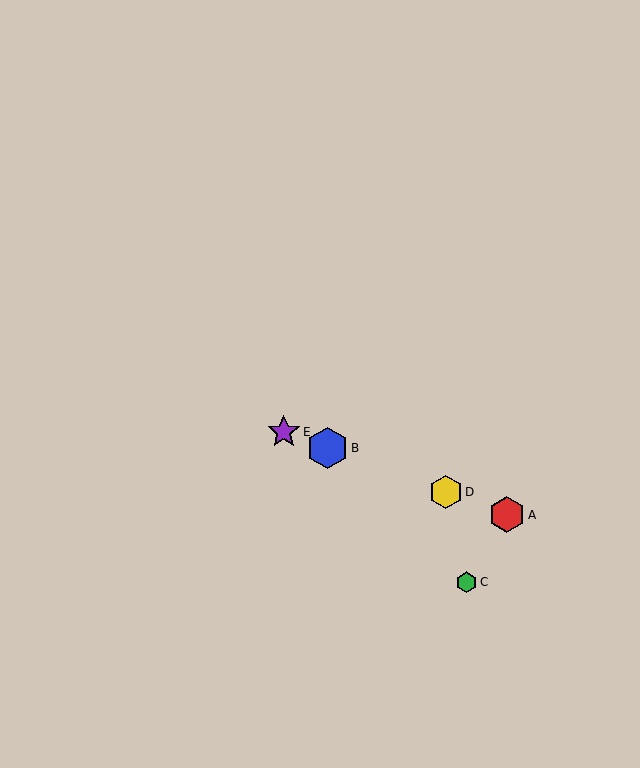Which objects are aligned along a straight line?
Objects A, B, D, E are aligned along a straight line.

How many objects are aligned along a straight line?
4 objects (A, B, D, E) are aligned along a straight line.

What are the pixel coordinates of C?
Object C is at (466, 582).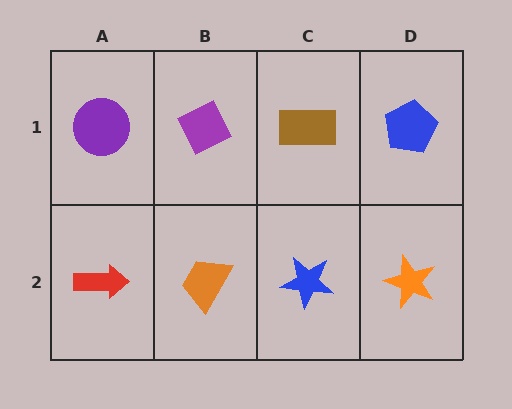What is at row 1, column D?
A blue pentagon.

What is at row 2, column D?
An orange star.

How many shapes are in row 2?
4 shapes.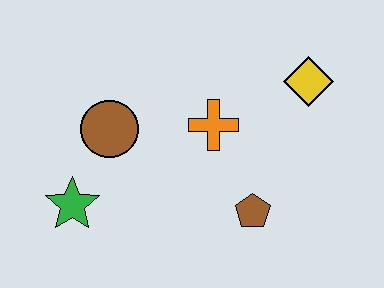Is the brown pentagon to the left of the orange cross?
No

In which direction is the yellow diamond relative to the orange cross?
The yellow diamond is to the right of the orange cross.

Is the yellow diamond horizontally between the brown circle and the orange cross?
No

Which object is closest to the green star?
The brown circle is closest to the green star.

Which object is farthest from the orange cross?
The green star is farthest from the orange cross.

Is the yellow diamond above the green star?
Yes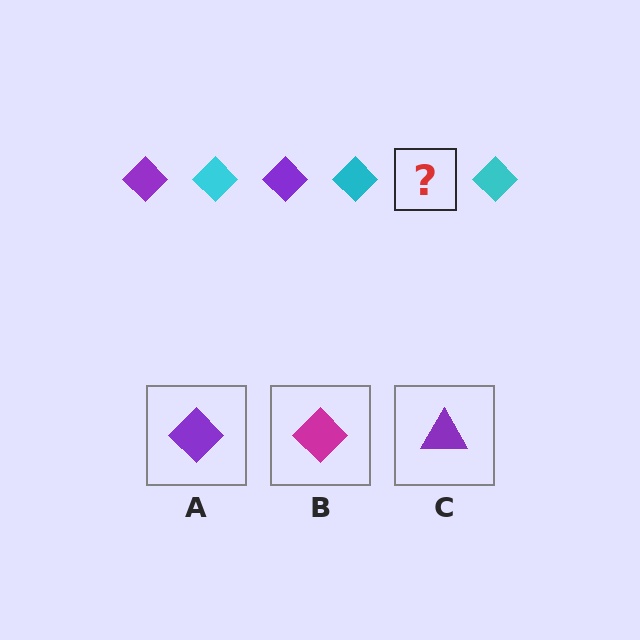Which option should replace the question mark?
Option A.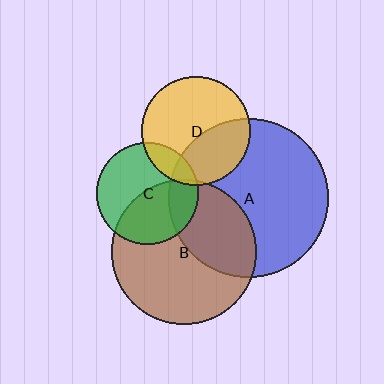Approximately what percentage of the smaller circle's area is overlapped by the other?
Approximately 5%.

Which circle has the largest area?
Circle A (blue).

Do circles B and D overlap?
Yes.